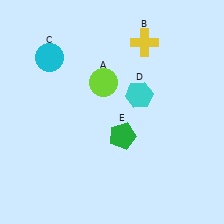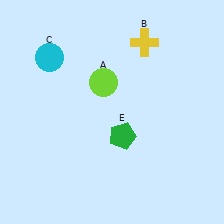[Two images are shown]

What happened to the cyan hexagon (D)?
The cyan hexagon (D) was removed in Image 2. It was in the top-right area of Image 1.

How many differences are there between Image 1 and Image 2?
There is 1 difference between the two images.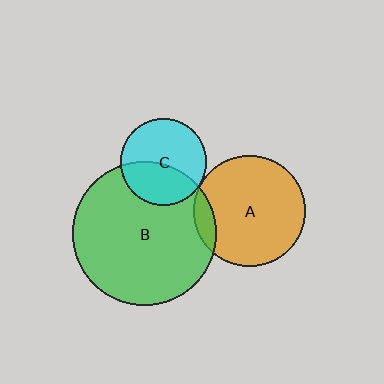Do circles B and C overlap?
Yes.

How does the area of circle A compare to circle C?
Approximately 1.7 times.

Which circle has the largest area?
Circle B (green).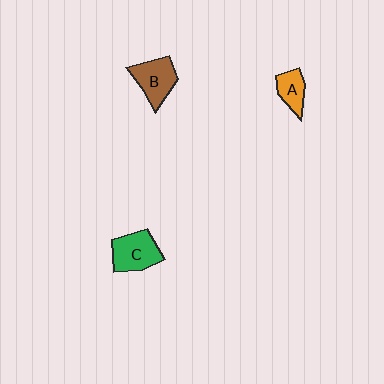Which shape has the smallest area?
Shape A (orange).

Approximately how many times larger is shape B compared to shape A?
Approximately 1.6 times.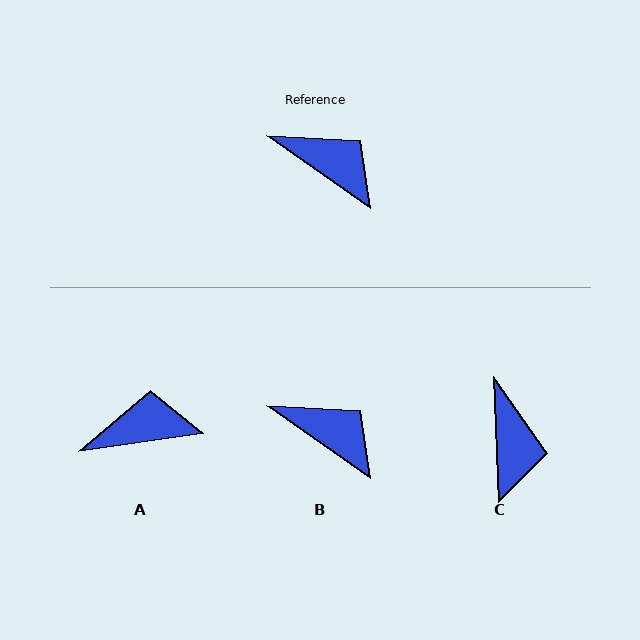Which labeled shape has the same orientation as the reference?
B.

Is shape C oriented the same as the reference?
No, it is off by about 53 degrees.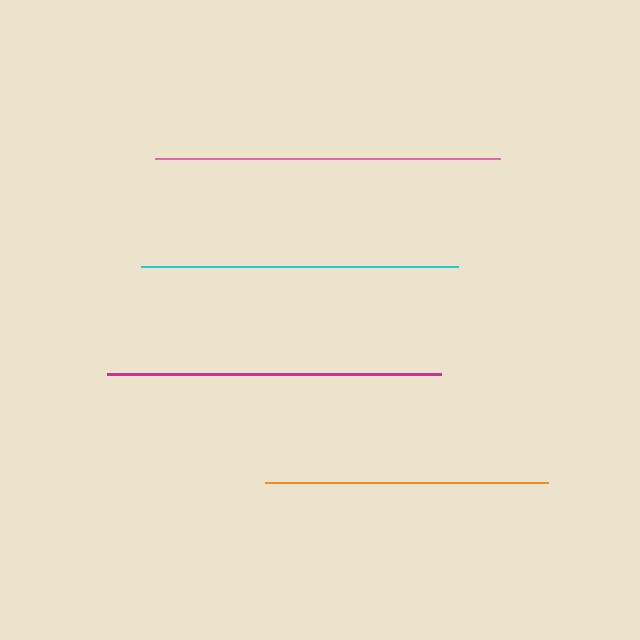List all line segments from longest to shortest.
From longest to shortest: pink, magenta, cyan, orange.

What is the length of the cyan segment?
The cyan segment is approximately 317 pixels long.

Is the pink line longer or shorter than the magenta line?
The pink line is longer than the magenta line.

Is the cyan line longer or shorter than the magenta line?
The magenta line is longer than the cyan line.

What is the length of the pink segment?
The pink segment is approximately 345 pixels long.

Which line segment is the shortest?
The orange line is the shortest at approximately 284 pixels.